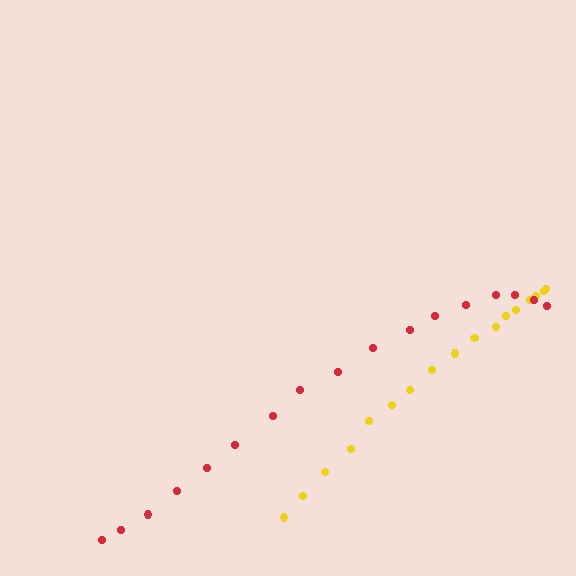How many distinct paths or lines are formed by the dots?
There are 2 distinct paths.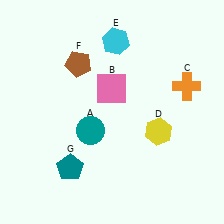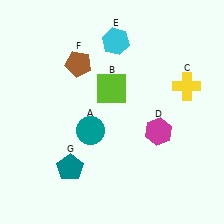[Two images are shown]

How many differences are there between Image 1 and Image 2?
There are 3 differences between the two images.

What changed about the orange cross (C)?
In Image 1, C is orange. In Image 2, it changed to yellow.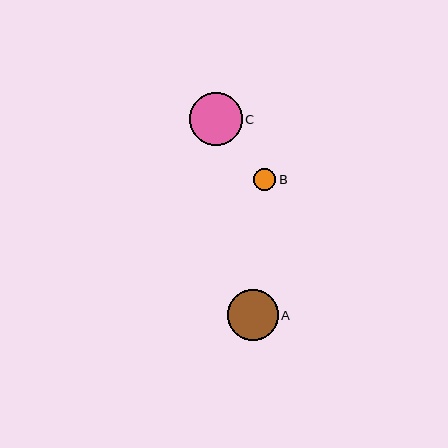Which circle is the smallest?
Circle B is the smallest with a size of approximately 22 pixels.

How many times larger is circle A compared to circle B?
Circle A is approximately 2.3 times the size of circle B.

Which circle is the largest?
Circle C is the largest with a size of approximately 53 pixels.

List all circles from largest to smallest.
From largest to smallest: C, A, B.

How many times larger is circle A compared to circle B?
Circle A is approximately 2.3 times the size of circle B.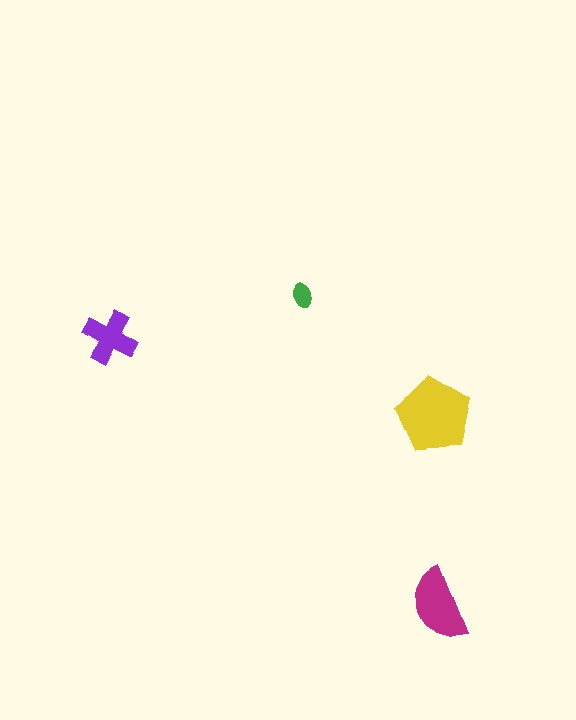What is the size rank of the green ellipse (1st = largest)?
4th.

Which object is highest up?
The green ellipse is topmost.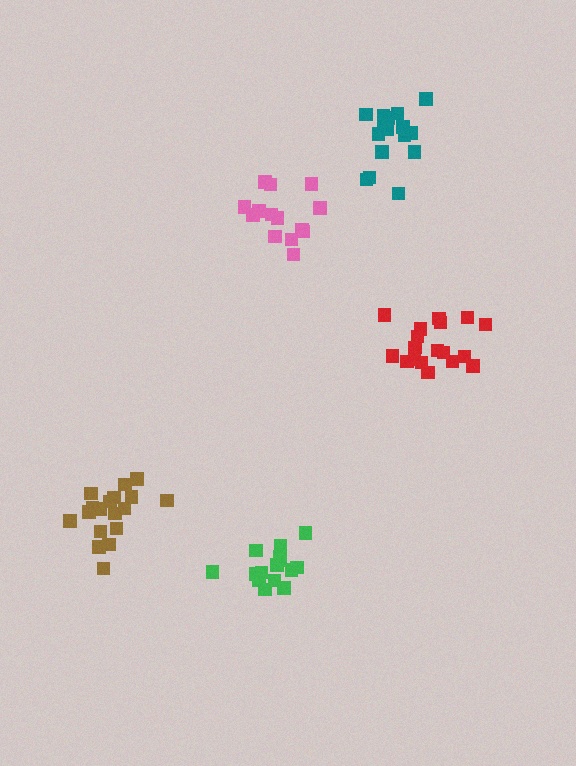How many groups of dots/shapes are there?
There are 5 groups.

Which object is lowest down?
The green cluster is bottommost.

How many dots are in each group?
Group 1: 18 dots, Group 2: 15 dots, Group 3: 18 dots, Group 4: 16 dots, Group 5: 14 dots (81 total).